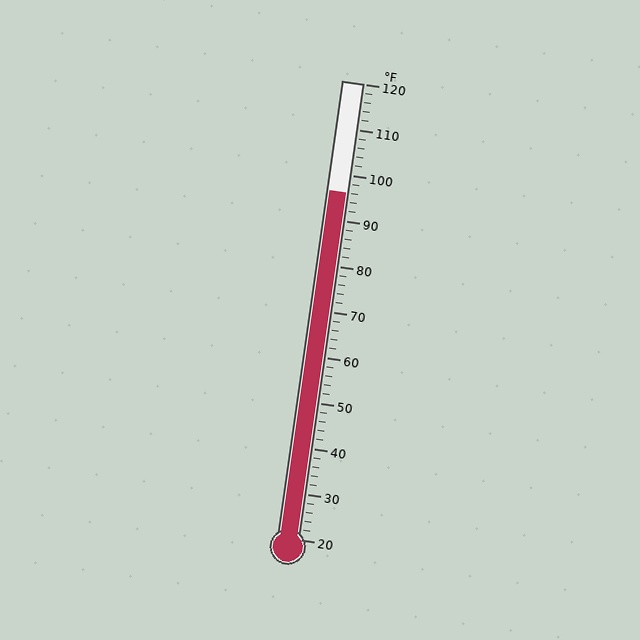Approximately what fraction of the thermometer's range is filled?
The thermometer is filled to approximately 75% of its range.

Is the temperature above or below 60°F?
The temperature is above 60°F.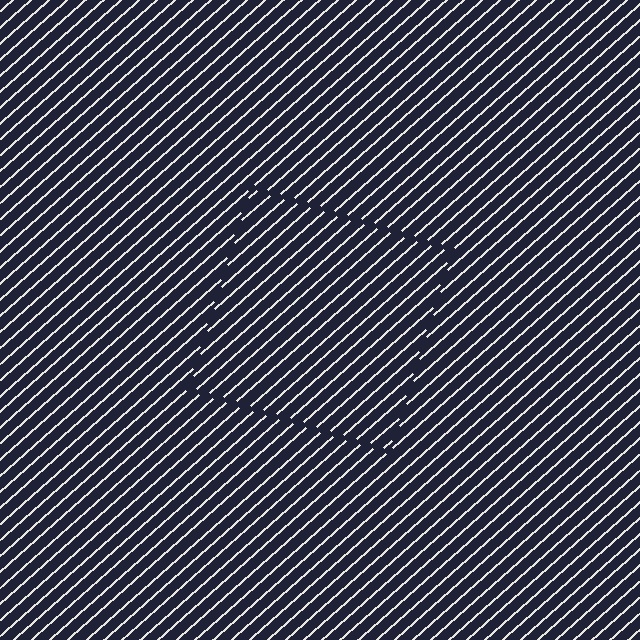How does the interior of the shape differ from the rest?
The interior of the shape contains the same grating, shifted by half a period — the contour is defined by the phase discontinuity where line-ends from the inner and outer gratings abut.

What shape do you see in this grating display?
An illusory square. The interior of the shape contains the same grating, shifted by half a period — the contour is defined by the phase discontinuity where line-ends from the inner and outer gratings abut.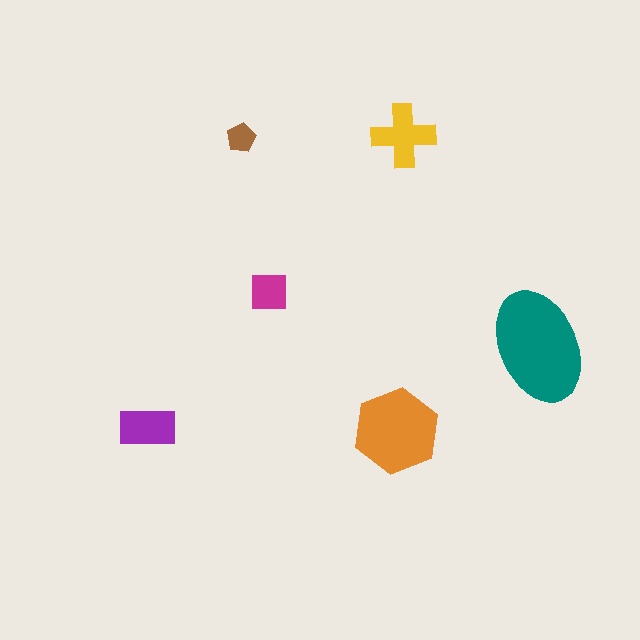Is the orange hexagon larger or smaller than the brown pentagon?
Larger.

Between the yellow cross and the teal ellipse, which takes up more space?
The teal ellipse.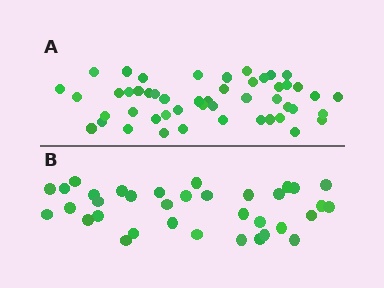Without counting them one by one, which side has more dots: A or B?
Region A (the top region) has more dots.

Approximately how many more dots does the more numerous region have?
Region A has approximately 15 more dots than region B.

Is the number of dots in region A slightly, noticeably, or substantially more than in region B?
Region A has noticeably more, but not dramatically so. The ratio is roughly 1.4 to 1.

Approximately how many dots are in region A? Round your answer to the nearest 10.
About 50 dots. (The exact count is 49, which rounds to 50.)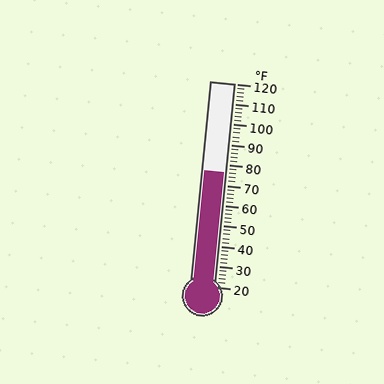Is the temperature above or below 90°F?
The temperature is below 90°F.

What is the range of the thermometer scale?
The thermometer scale ranges from 20°F to 120°F.